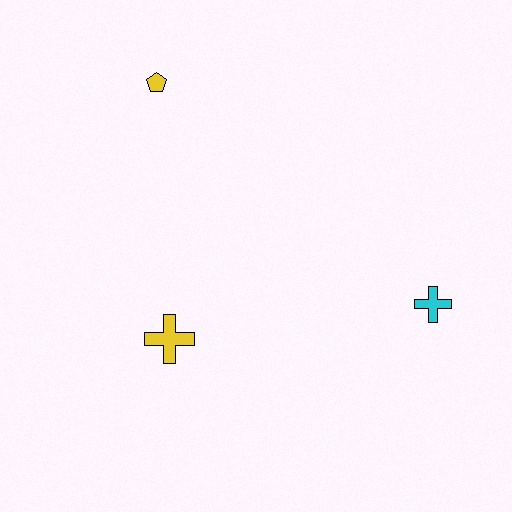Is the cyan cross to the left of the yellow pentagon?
No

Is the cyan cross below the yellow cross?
No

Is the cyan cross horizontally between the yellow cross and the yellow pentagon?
No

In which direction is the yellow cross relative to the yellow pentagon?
The yellow cross is below the yellow pentagon.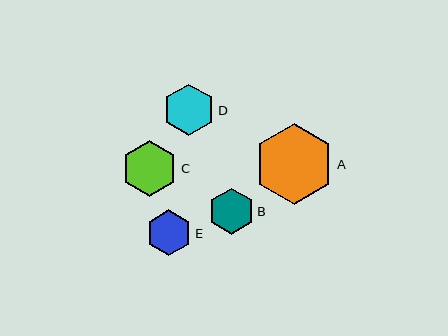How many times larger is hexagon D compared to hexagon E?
Hexagon D is approximately 1.1 times the size of hexagon E.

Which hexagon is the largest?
Hexagon A is the largest with a size of approximately 80 pixels.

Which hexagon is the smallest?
Hexagon E is the smallest with a size of approximately 46 pixels.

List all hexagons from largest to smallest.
From largest to smallest: A, C, D, B, E.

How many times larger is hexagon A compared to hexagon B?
Hexagon A is approximately 1.8 times the size of hexagon B.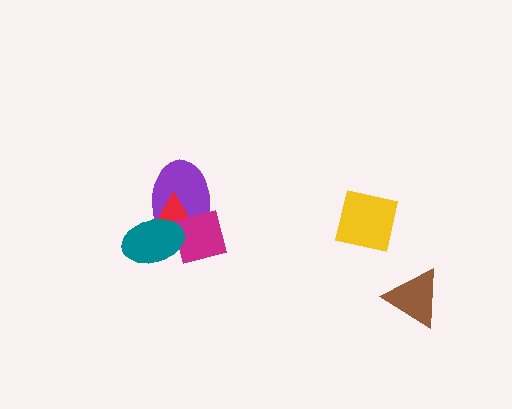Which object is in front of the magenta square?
The teal ellipse is in front of the magenta square.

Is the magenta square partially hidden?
Yes, it is partially covered by another shape.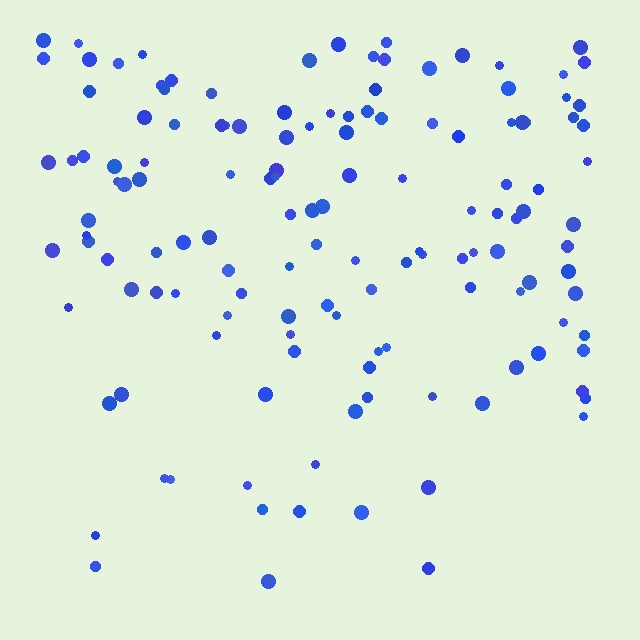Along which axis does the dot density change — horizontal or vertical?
Vertical.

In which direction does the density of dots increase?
From bottom to top, with the top side densest.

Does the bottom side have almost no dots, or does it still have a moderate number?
Still a moderate number, just noticeably fewer than the top.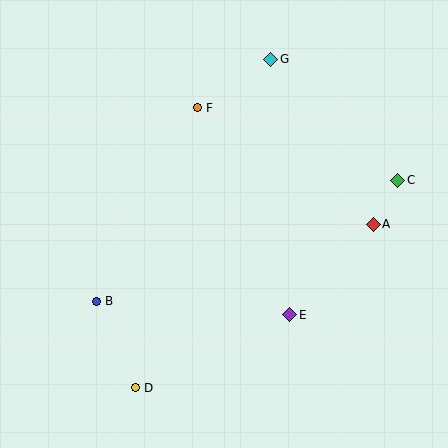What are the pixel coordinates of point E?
Point E is at (290, 315).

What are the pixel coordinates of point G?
Point G is at (271, 59).